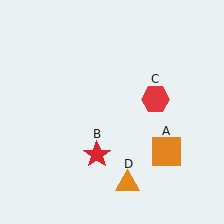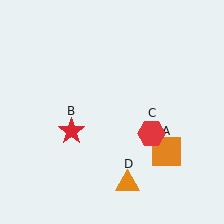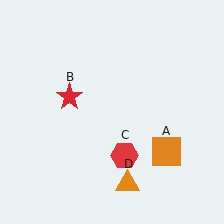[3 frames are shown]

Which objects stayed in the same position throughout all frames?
Orange square (object A) and orange triangle (object D) remained stationary.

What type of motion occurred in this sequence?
The red star (object B), red hexagon (object C) rotated clockwise around the center of the scene.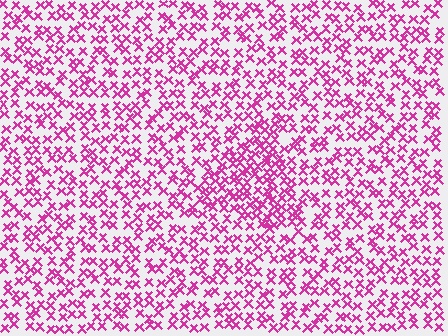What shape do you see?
I see a triangle.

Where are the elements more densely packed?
The elements are more densely packed inside the triangle boundary.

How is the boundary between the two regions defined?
The boundary is defined by a change in element density (approximately 1.7x ratio). All elements are the same color, size, and shape.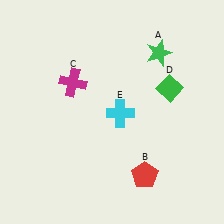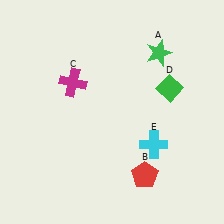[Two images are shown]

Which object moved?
The cyan cross (E) moved right.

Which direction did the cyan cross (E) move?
The cyan cross (E) moved right.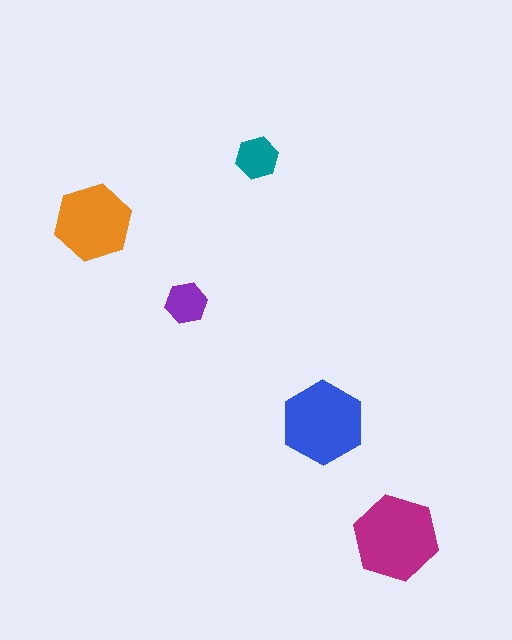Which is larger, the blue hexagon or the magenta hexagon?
The magenta one.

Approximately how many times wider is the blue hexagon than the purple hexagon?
About 2 times wider.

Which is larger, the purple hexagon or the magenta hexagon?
The magenta one.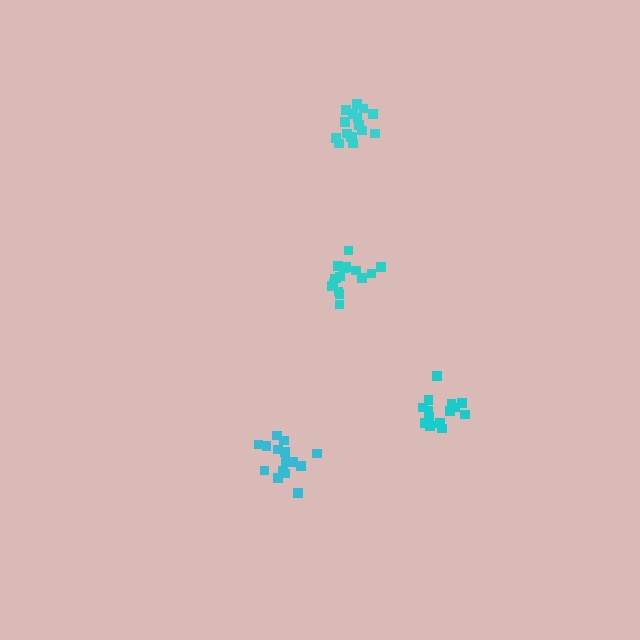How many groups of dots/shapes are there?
There are 4 groups.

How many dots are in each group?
Group 1: 16 dots, Group 2: 14 dots, Group 3: 16 dots, Group 4: 15 dots (61 total).